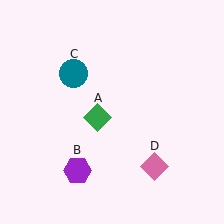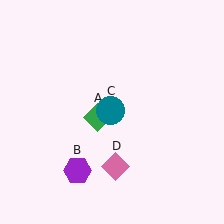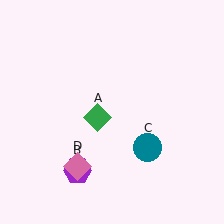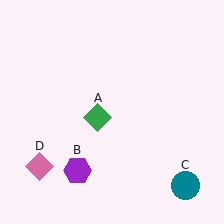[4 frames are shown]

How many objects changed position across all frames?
2 objects changed position: teal circle (object C), pink diamond (object D).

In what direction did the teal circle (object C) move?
The teal circle (object C) moved down and to the right.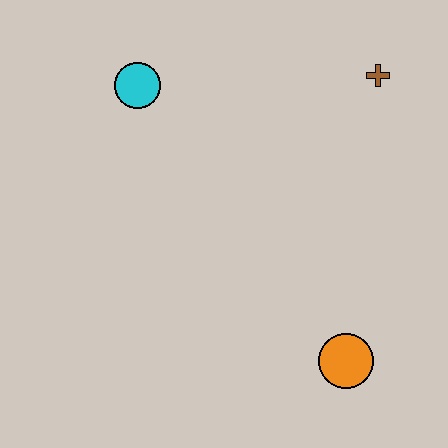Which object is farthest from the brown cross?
The orange circle is farthest from the brown cross.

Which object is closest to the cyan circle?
The brown cross is closest to the cyan circle.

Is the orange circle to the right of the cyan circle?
Yes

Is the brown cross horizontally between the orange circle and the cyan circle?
No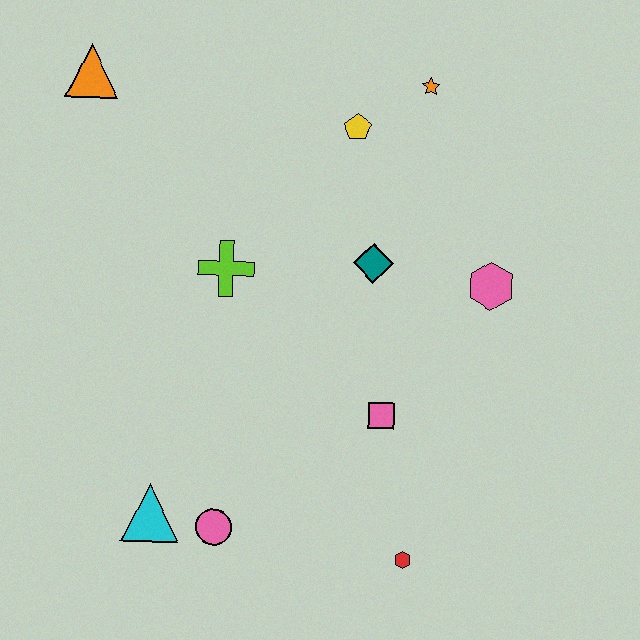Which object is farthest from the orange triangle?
The red hexagon is farthest from the orange triangle.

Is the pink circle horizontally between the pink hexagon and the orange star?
No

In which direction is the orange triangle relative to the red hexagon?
The orange triangle is above the red hexagon.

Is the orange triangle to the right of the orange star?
No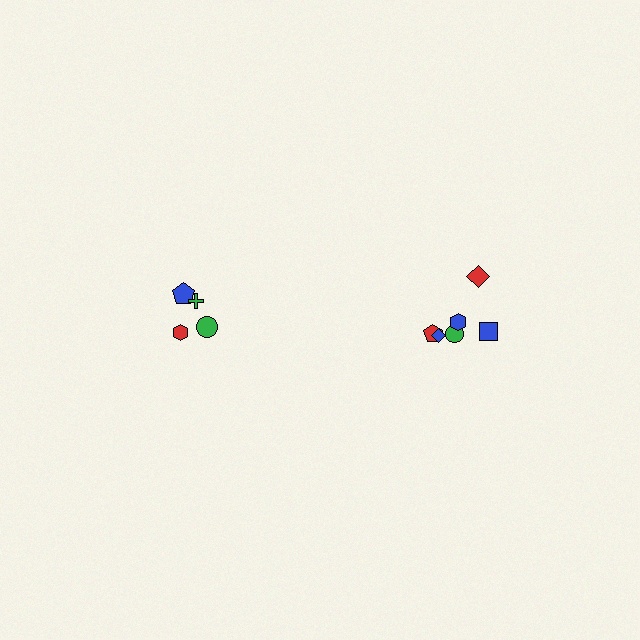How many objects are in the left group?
There are 4 objects.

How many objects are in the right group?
There are 6 objects.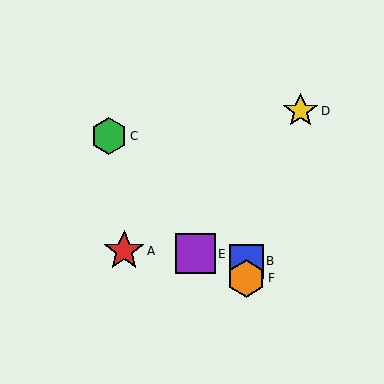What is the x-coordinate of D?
Object D is at x≈300.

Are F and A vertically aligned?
No, F is at x≈246 and A is at x≈124.